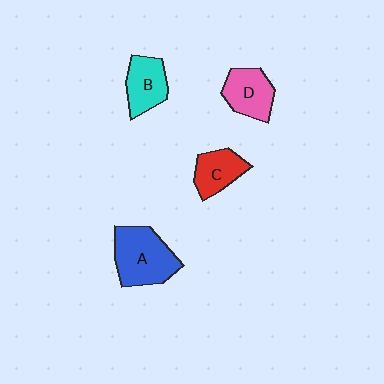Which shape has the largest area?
Shape A (blue).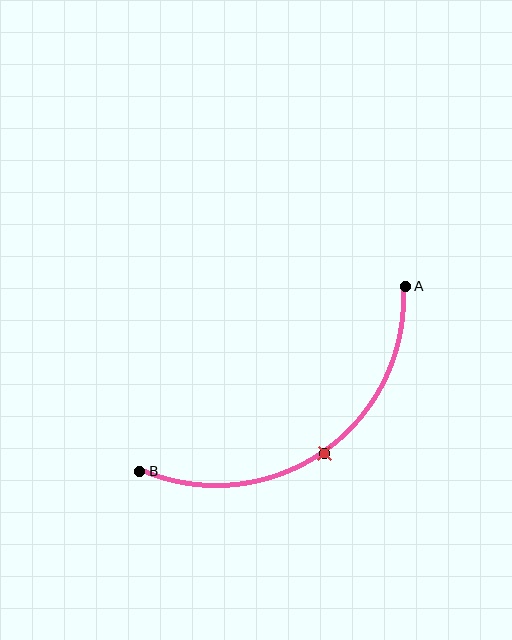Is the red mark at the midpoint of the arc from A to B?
Yes. The red mark lies on the arc at equal arc-length from both A and B — it is the arc midpoint.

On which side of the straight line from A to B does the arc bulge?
The arc bulges below and to the right of the straight line connecting A and B.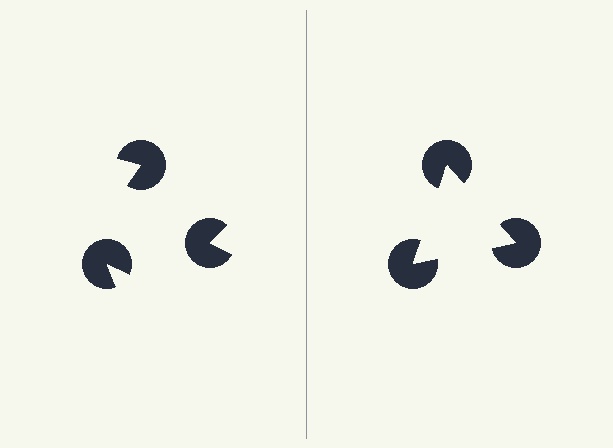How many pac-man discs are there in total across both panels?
6 — 3 on each side.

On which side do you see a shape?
An illusory triangle appears on the right side. On the left side the wedge cuts are rotated, so no coherent shape forms.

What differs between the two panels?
The pac-man discs are positioned identically on both sides; only the wedge orientations differ. On the right they align to a triangle; on the left they are misaligned.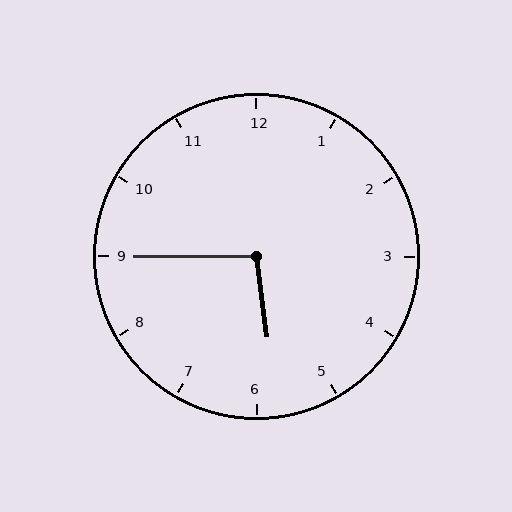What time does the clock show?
5:45.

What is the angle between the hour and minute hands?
Approximately 98 degrees.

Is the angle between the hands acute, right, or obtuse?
It is obtuse.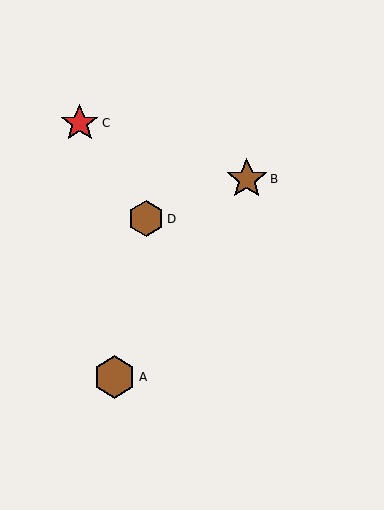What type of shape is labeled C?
Shape C is a red star.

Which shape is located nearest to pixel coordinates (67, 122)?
The red star (labeled C) at (80, 123) is nearest to that location.